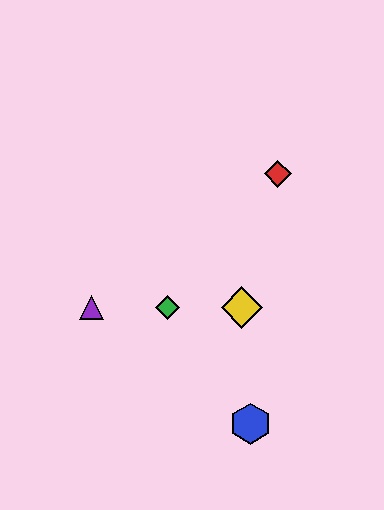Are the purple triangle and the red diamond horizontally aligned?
No, the purple triangle is at y≈307 and the red diamond is at y≈174.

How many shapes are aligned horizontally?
3 shapes (the green diamond, the yellow diamond, the purple triangle) are aligned horizontally.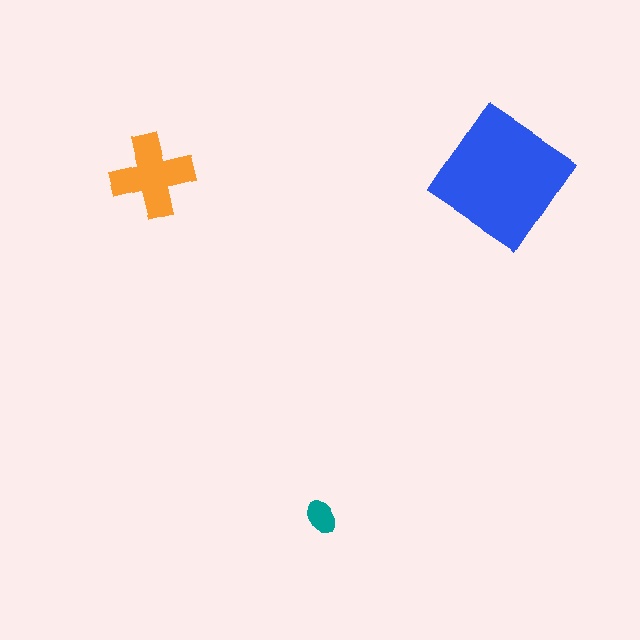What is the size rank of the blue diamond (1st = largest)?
1st.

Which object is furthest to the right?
The blue diamond is rightmost.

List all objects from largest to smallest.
The blue diamond, the orange cross, the teal ellipse.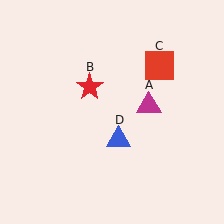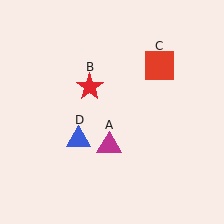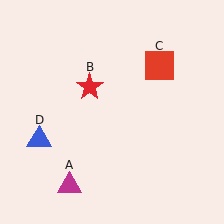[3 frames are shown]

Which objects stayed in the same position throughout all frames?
Red star (object B) and red square (object C) remained stationary.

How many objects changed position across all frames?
2 objects changed position: magenta triangle (object A), blue triangle (object D).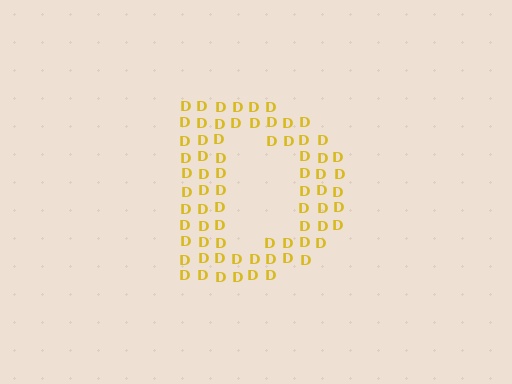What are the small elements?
The small elements are letter D's.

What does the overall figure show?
The overall figure shows the letter D.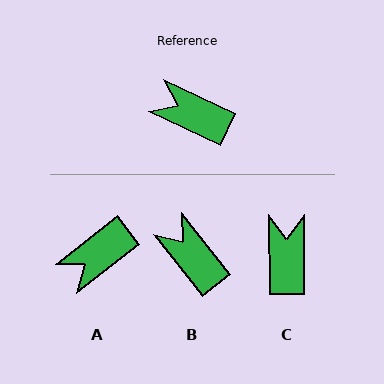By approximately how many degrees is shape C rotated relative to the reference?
Approximately 64 degrees clockwise.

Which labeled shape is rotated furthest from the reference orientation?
C, about 64 degrees away.